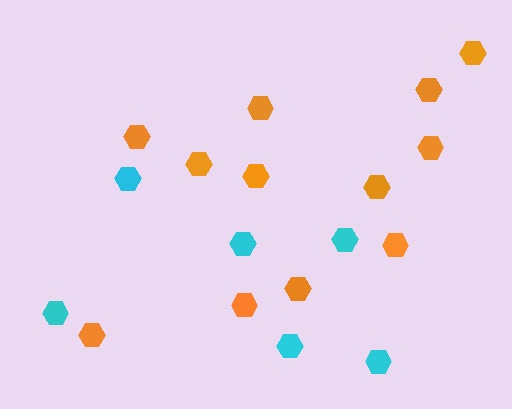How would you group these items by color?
There are 2 groups: one group of cyan hexagons (6) and one group of orange hexagons (12).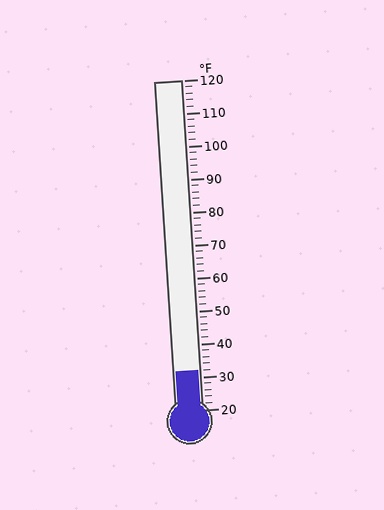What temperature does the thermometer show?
The thermometer shows approximately 32°F.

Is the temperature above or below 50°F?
The temperature is below 50°F.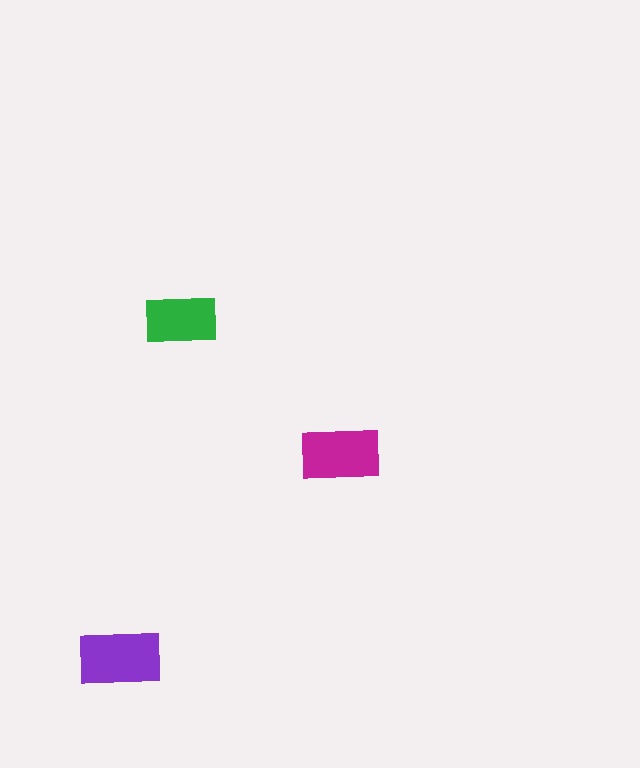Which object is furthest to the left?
The purple rectangle is leftmost.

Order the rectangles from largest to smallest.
the purple one, the magenta one, the green one.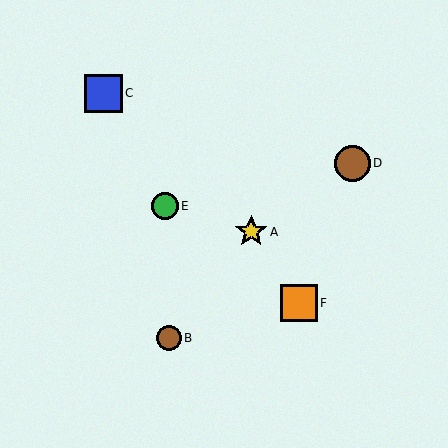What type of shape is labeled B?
Shape B is a brown circle.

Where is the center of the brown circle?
The center of the brown circle is at (352, 163).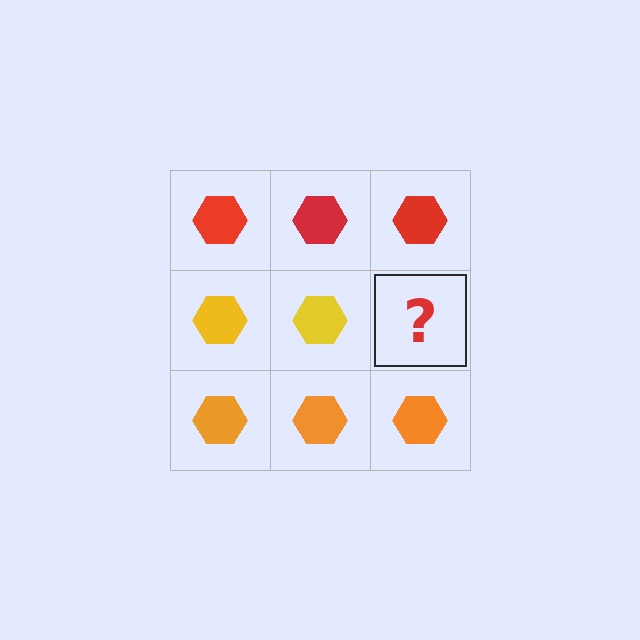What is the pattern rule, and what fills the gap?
The rule is that each row has a consistent color. The gap should be filled with a yellow hexagon.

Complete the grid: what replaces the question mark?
The question mark should be replaced with a yellow hexagon.